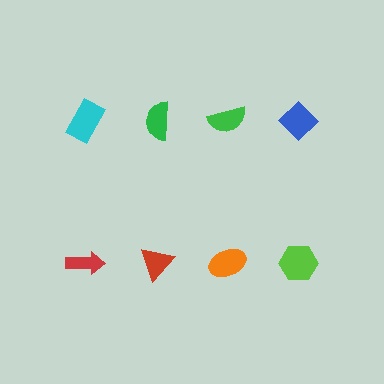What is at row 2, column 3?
An orange ellipse.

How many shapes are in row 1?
4 shapes.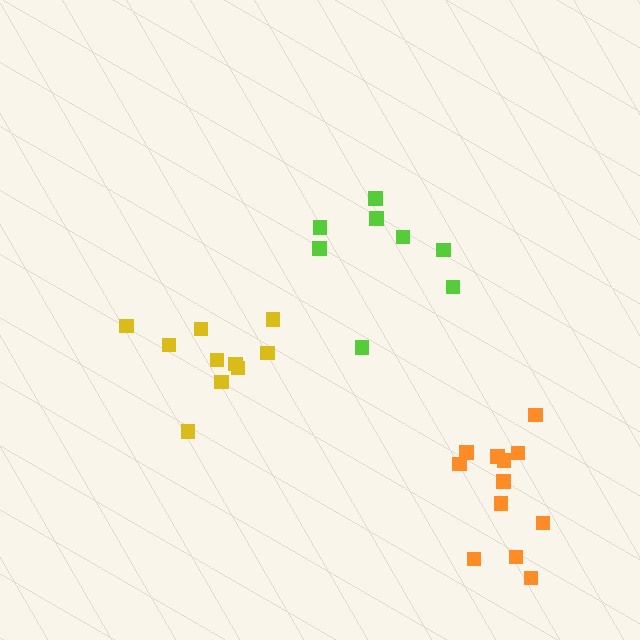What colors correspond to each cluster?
The clusters are colored: yellow, lime, orange.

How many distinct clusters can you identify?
There are 3 distinct clusters.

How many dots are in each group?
Group 1: 10 dots, Group 2: 8 dots, Group 3: 12 dots (30 total).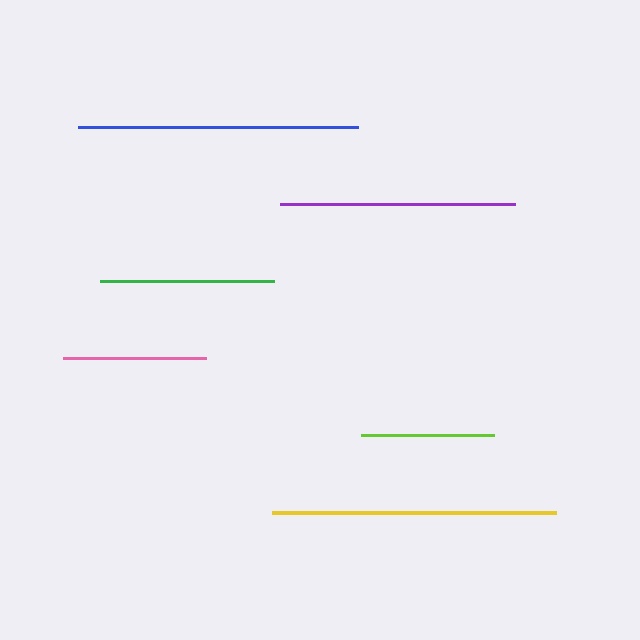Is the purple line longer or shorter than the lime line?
The purple line is longer than the lime line.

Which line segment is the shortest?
The lime line is the shortest at approximately 133 pixels.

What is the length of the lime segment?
The lime segment is approximately 133 pixels long.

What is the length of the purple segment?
The purple segment is approximately 235 pixels long.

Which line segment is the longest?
The yellow line is the longest at approximately 284 pixels.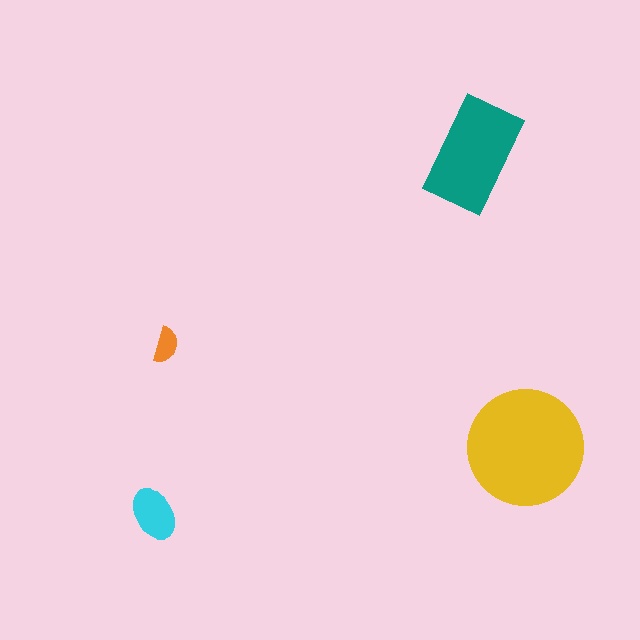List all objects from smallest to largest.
The orange semicircle, the cyan ellipse, the teal rectangle, the yellow circle.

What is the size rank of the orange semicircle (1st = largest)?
4th.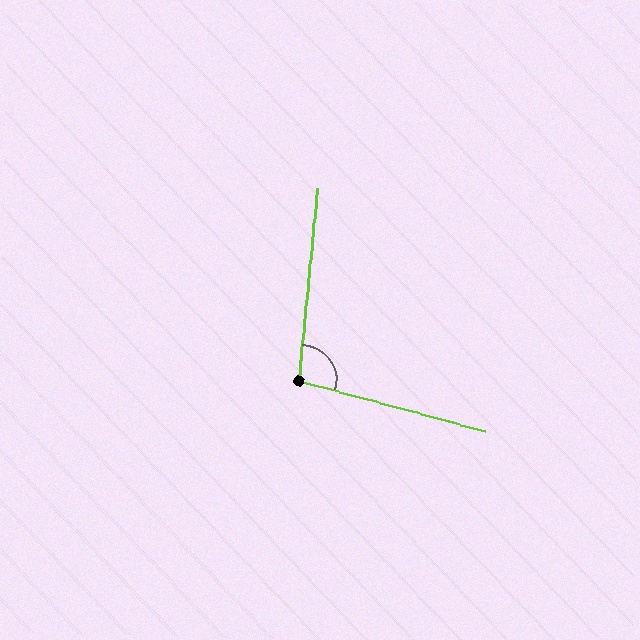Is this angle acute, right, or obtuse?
It is obtuse.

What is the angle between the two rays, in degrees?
Approximately 100 degrees.